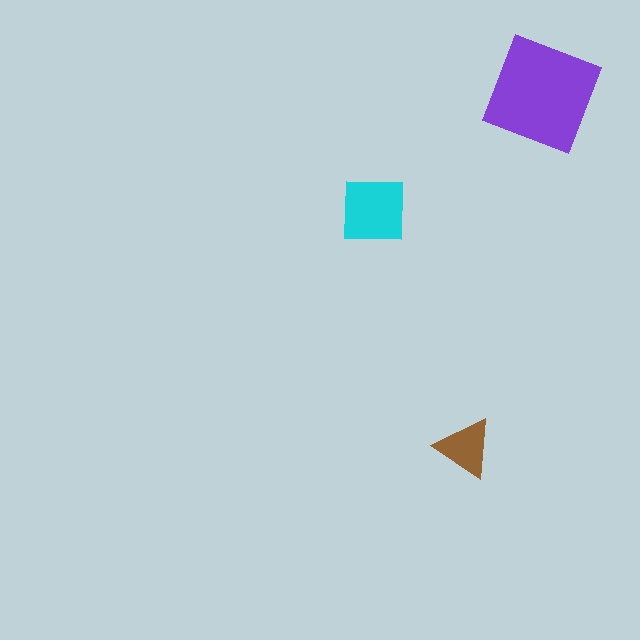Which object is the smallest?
The brown triangle.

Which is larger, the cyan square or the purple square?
The purple square.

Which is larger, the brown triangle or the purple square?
The purple square.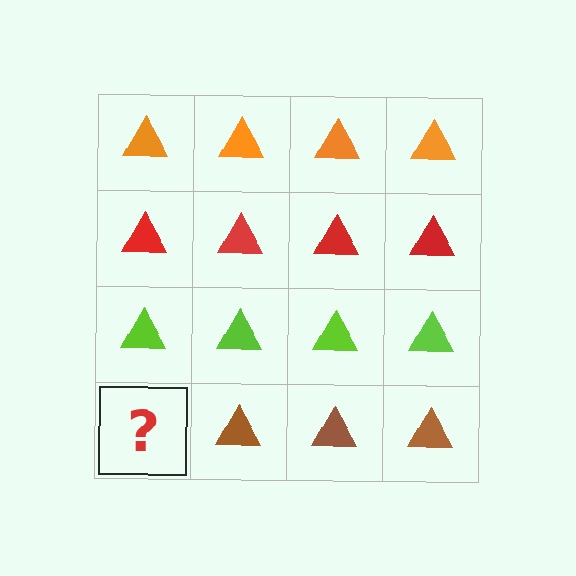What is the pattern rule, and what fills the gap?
The rule is that each row has a consistent color. The gap should be filled with a brown triangle.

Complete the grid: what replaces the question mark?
The question mark should be replaced with a brown triangle.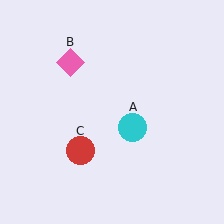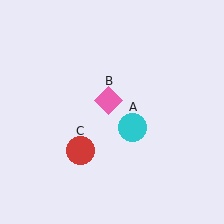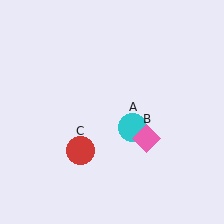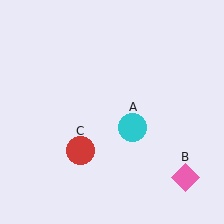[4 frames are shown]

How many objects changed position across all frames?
1 object changed position: pink diamond (object B).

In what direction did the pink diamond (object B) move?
The pink diamond (object B) moved down and to the right.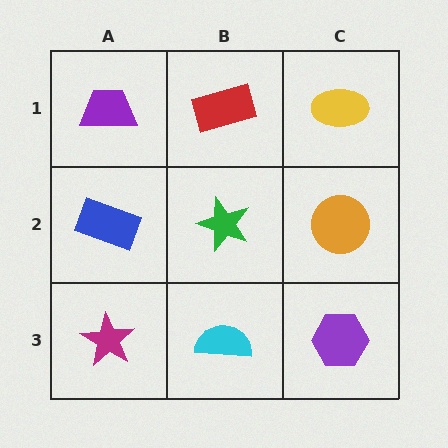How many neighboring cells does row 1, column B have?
3.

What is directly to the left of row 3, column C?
A cyan semicircle.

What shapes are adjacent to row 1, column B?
A green star (row 2, column B), a purple trapezoid (row 1, column A), a yellow ellipse (row 1, column C).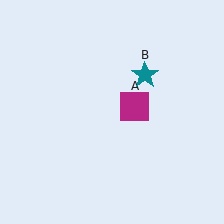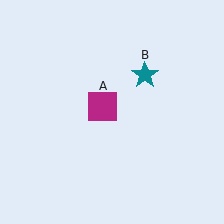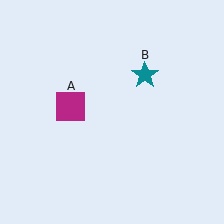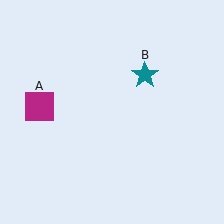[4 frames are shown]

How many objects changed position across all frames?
1 object changed position: magenta square (object A).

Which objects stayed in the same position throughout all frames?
Teal star (object B) remained stationary.